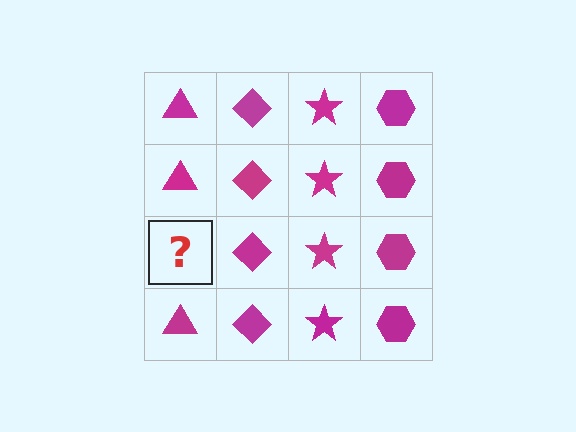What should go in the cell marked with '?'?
The missing cell should contain a magenta triangle.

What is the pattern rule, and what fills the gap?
The rule is that each column has a consistent shape. The gap should be filled with a magenta triangle.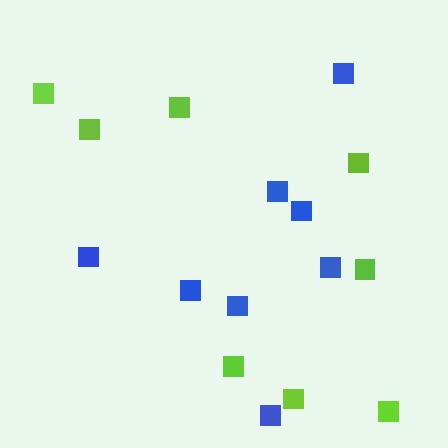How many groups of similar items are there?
There are 2 groups: one group of lime squares (8) and one group of blue squares (8).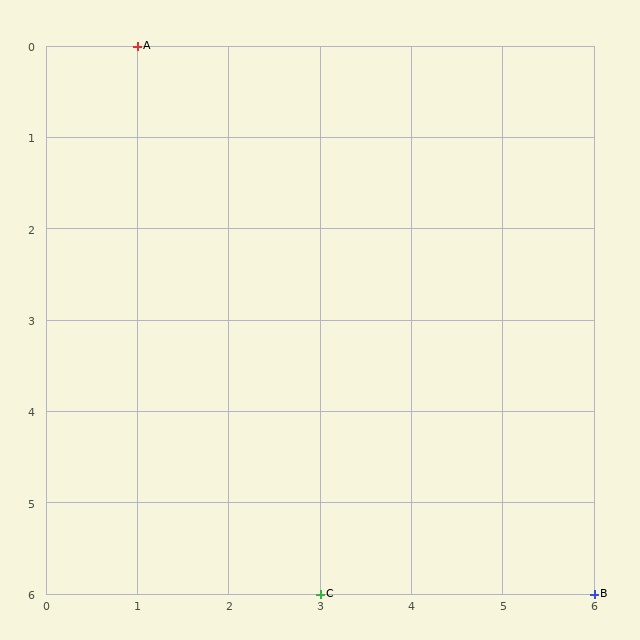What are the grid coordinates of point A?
Point A is at grid coordinates (1, 0).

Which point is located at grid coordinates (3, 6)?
Point C is at (3, 6).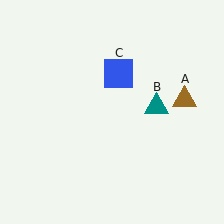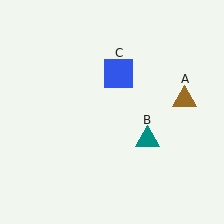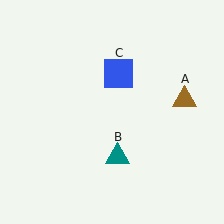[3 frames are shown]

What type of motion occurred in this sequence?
The teal triangle (object B) rotated clockwise around the center of the scene.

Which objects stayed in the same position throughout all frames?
Brown triangle (object A) and blue square (object C) remained stationary.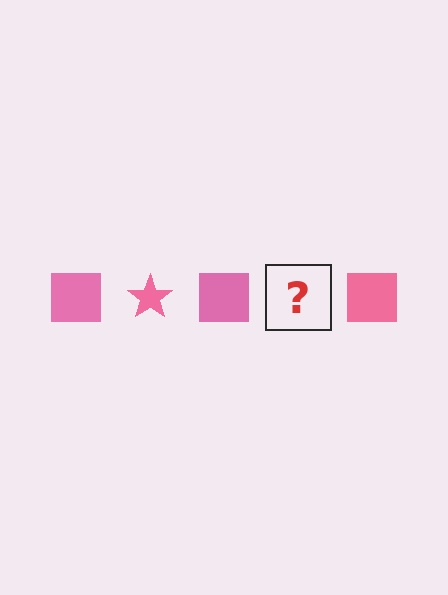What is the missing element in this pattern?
The missing element is a pink star.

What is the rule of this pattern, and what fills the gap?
The rule is that the pattern cycles through square, star shapes in pink. The gap should be filled with a pink star.